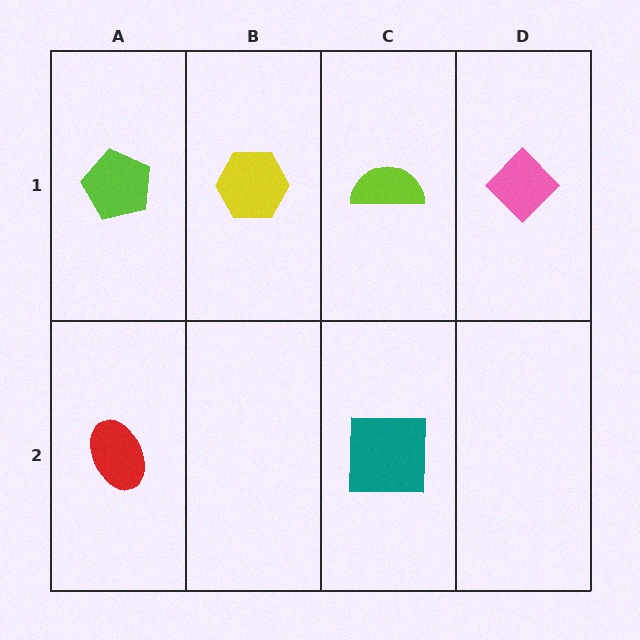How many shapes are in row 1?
4 shapes.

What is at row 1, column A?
A lime pentagon.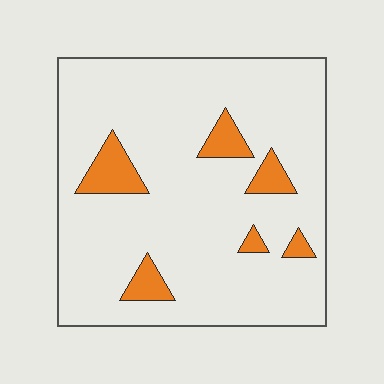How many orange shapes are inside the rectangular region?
6.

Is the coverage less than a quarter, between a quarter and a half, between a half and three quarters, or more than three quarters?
Less than a quarter.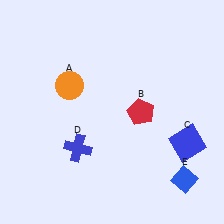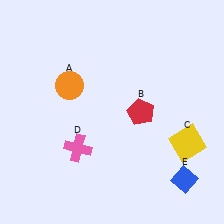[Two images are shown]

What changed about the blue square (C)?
In Image 1, C is blue. In Image 2, it changed to yellow.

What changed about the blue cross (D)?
In Image 1, D is blue. In Image 2, it changed to pink.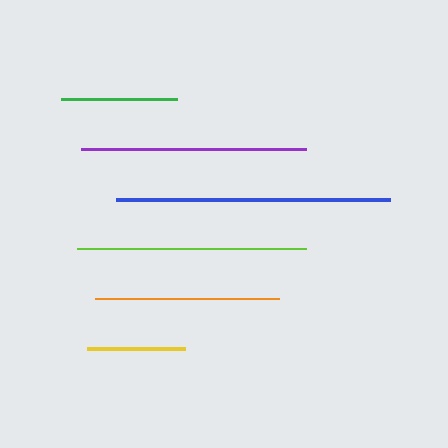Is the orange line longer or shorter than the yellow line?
The orange line is longer than the yellow line.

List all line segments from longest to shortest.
From longest to shortest: blue, lime, purple, orange, green, yellow.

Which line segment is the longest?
The blue line is the longest at approximately 274 pixels.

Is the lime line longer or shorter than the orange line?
The lime line is longer than the orange line.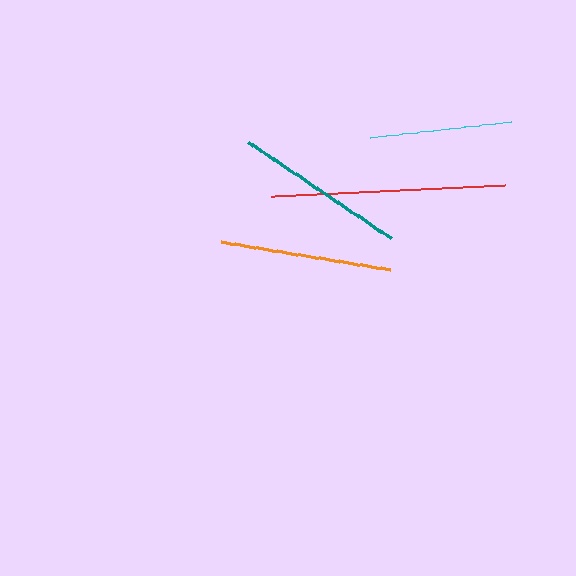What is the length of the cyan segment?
The cyan segment is approximately 143 pixels long.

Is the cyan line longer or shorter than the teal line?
The teal line is longer than the cyan line.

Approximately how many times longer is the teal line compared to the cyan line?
The teal line is approximately 1.2 times the length of the cyan line.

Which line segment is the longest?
The red line is the longest at approximately 235 pixels.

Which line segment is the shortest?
The cyan line is the shortest at approximately 143 pixels.